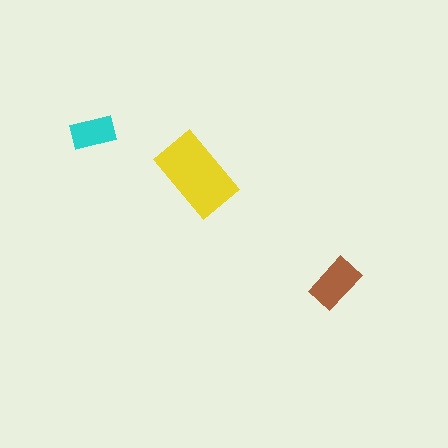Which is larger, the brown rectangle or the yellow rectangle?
The yellow one.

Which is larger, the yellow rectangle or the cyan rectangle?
The yellow one.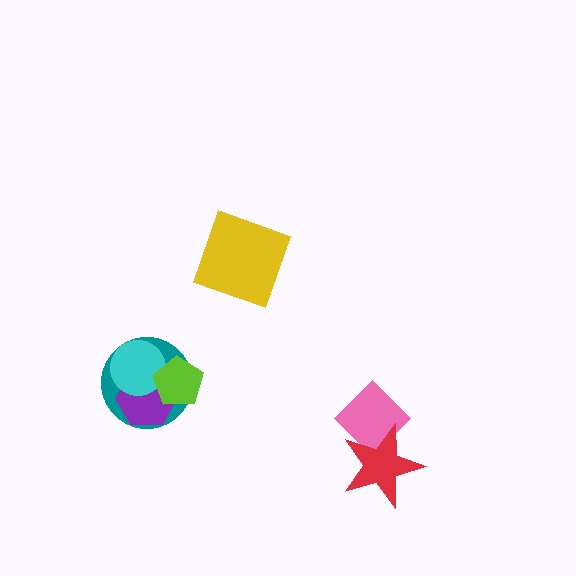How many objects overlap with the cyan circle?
3 objects overlap with the cyan circle.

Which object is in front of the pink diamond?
The red star is in front of the pink diamond.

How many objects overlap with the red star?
1 object overlaps with the red star.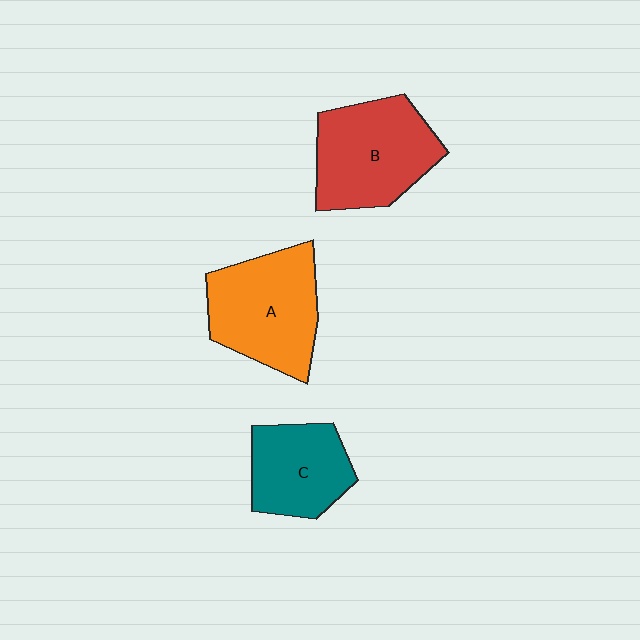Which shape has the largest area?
Shape A (orange).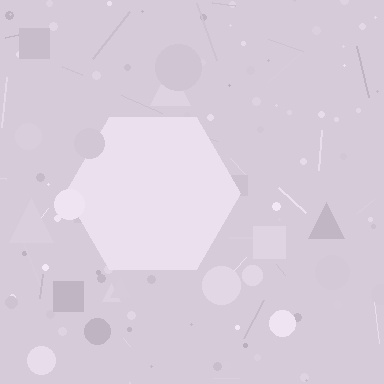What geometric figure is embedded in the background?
A hexagon is embedded in the background.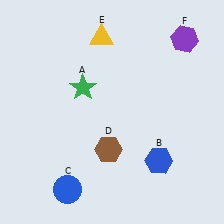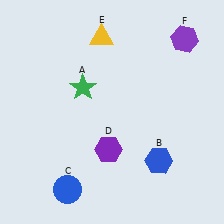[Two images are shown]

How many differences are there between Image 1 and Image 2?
There is 1 difference between the two images.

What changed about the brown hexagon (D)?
In Image 1, D is brown. In Image 2, it changed to purple.